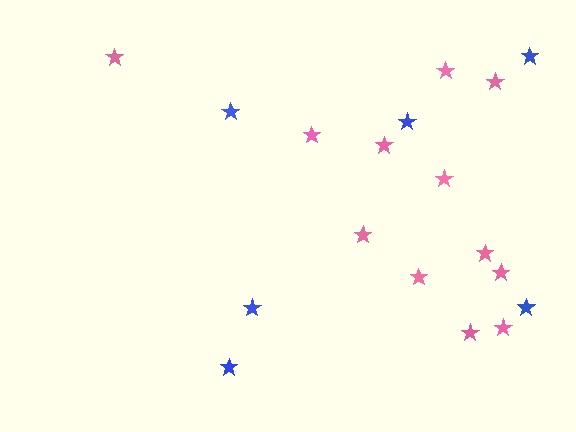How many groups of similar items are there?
There are 2 groups: one group of blue stars (6) and one group of pink stars (12).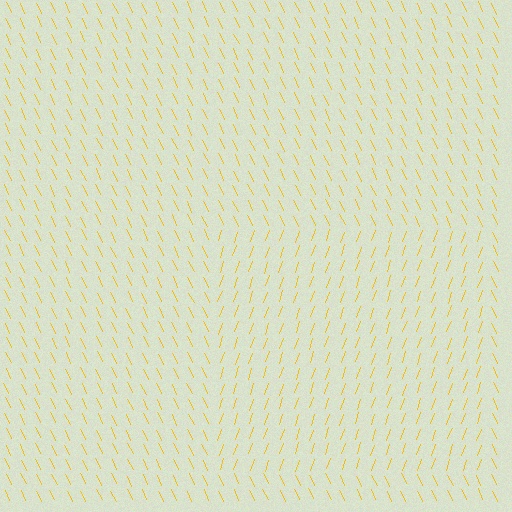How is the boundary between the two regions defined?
The boundary is defined purely by a change in line orientation (approximately 45 degrees difference). All lines are the same color and thickness.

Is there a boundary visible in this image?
Yes, there is a texture boundary formed by a change in line orientation.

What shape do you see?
I see a rectangle.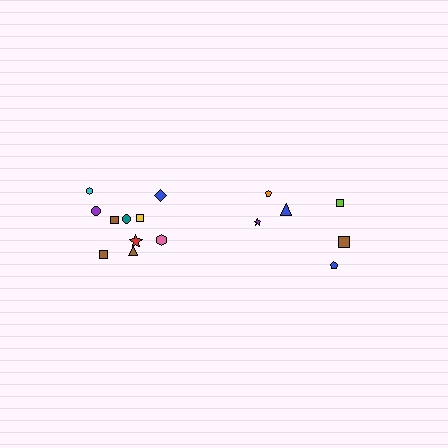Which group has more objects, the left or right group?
The left group.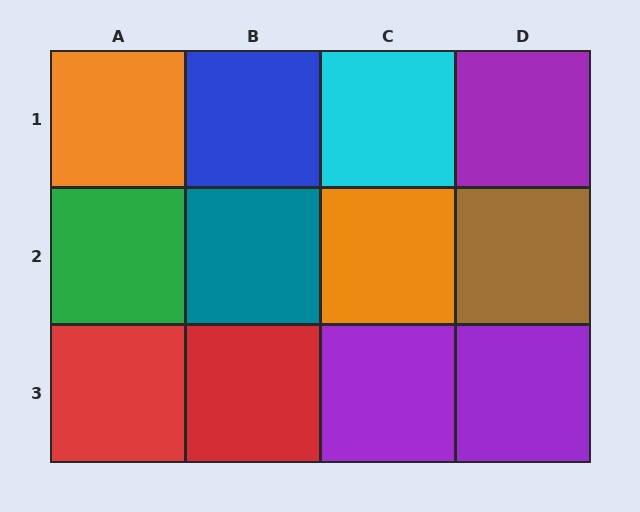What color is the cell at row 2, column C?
Orange.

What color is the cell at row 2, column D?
Brown.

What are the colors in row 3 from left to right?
Red, red, purple, purple.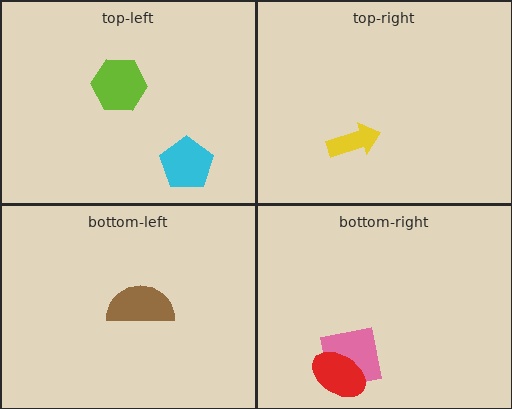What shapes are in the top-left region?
The cyan pentagon, the lime hexagon.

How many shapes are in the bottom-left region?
1.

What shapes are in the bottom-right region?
The pink square, the red ellipse.